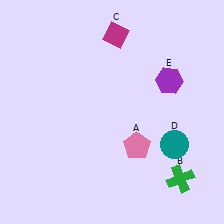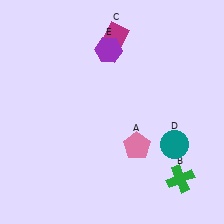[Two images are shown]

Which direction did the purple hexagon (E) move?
The purple hexagon (E) moved left.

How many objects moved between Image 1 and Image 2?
1 object moved between the two images.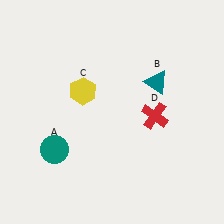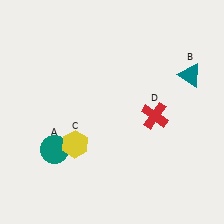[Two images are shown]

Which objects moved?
The objects that moved are: the teal triangle (B), the yellow hexagon (C).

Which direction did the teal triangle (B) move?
The teal triangle (B) moved right.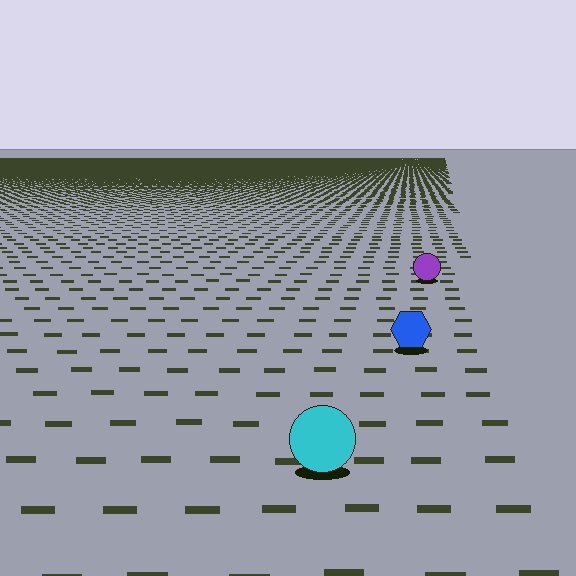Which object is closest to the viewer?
The cyan circle is closest. The texture marks near it are larger and more spread out.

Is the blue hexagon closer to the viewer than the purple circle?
Yes. The blue hexagon is closer — you can tell from the texture gradient: the ground texture is coarser near it.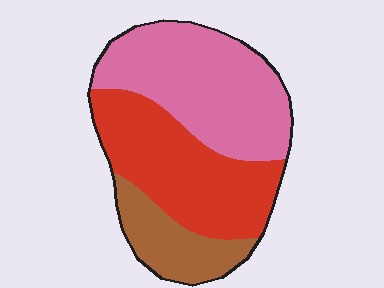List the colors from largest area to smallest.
From largest to smallest: pink, red, brown.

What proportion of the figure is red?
Red covers roughly 40% of the figure.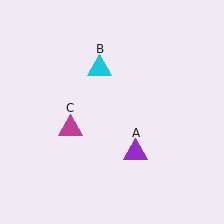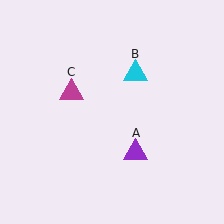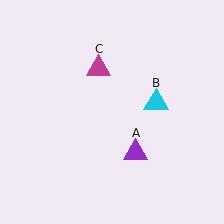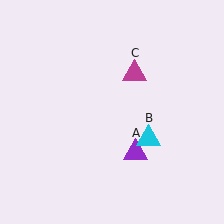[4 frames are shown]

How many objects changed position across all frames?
2 objects changed position: cyan triangle (object B), magenta triangle (object C).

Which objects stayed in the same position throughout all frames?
Purple triangle (object A) remained stationary.